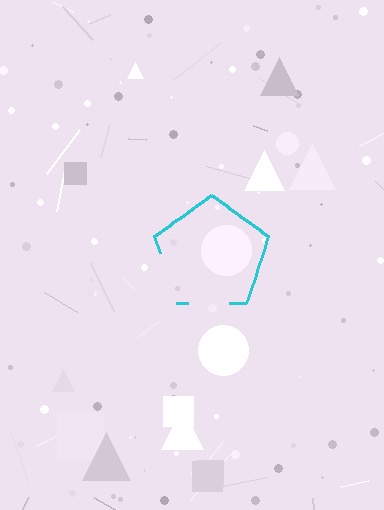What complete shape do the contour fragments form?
The contour fragments form a pentagon.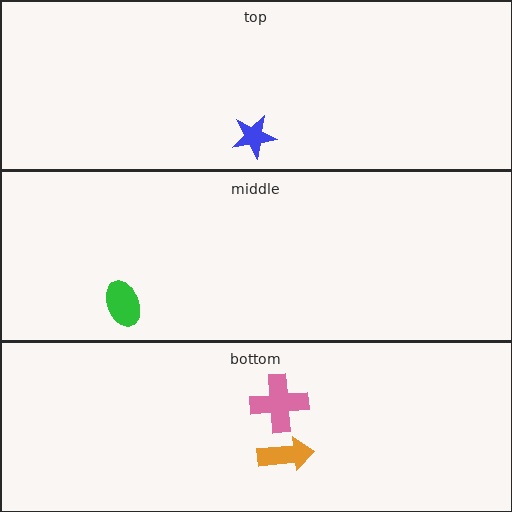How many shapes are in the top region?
1.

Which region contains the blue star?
The top region.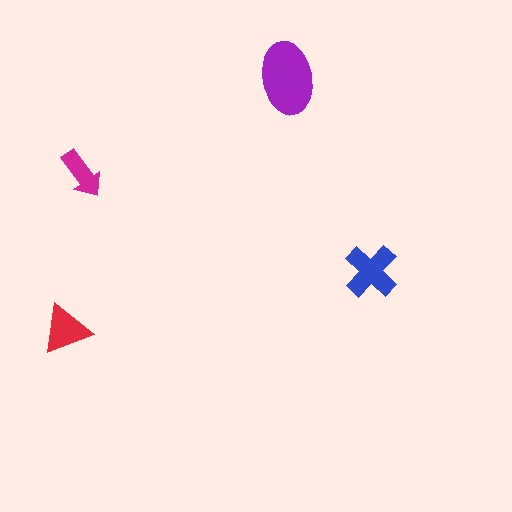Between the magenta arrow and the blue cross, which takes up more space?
The blue cross.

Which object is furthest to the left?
The red triangle is leftmost.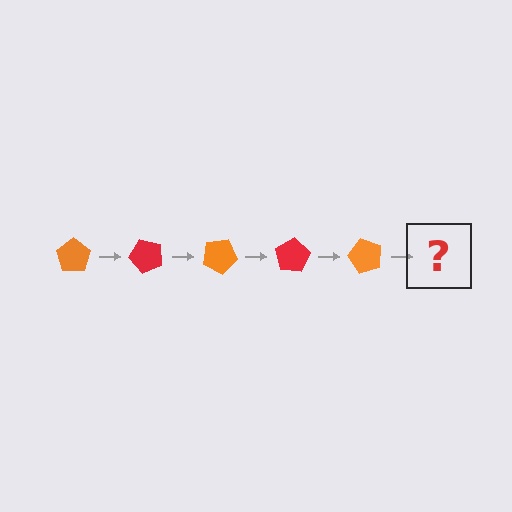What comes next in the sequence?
The next element should be a red pentagon, rotated 250 degrees from the start.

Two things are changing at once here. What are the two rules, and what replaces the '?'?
The two rules are that it rotates 50 degrees each step and the color cycles through orange and red. The '?' should be a red pentagon, rotated 250 degrees from the start.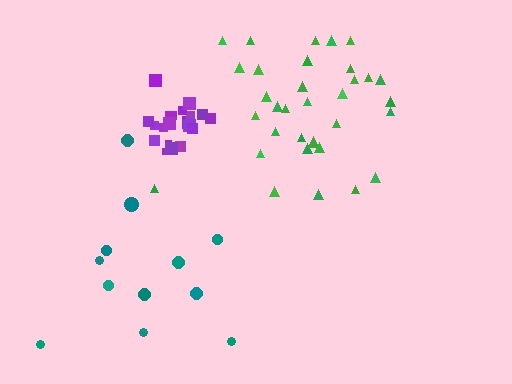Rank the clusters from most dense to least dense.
purple, green, teal.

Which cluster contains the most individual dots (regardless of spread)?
Green (34).